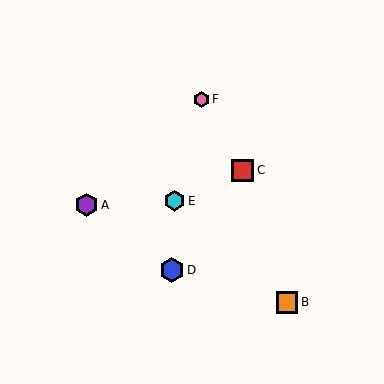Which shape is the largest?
The blue hexagon (labeled D) is the largest.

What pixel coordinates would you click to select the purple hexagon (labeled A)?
Click at (86, 205) to select the purple hexagon A.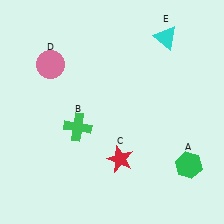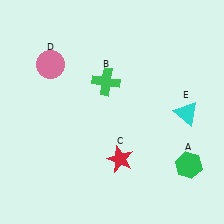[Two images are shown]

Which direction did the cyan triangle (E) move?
The cyan triangle (E) moved down.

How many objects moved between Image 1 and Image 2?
2 objects moved between the two images.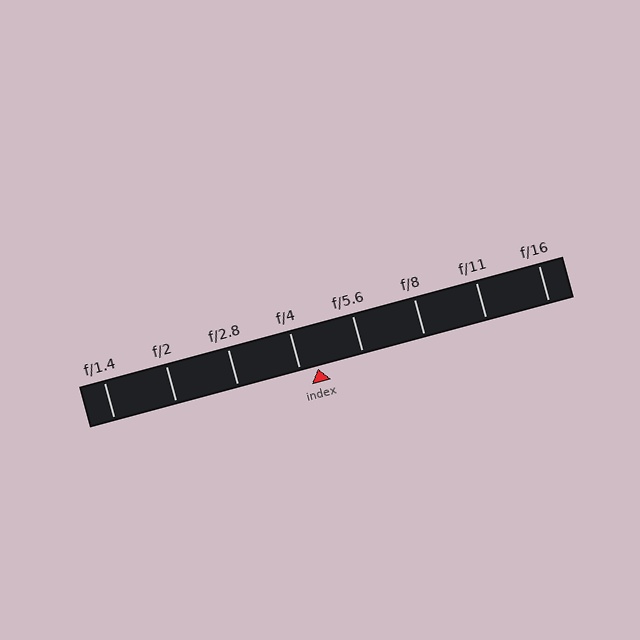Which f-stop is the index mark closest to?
The index mark is closest to f/4.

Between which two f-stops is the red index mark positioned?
The index mark is between f/4 and f/5.6.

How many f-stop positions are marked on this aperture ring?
There are 8 f-stop positions marked.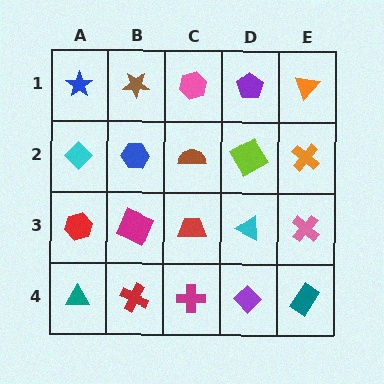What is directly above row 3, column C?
A brown semicircle.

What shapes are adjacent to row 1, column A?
A cyan diamond (row 2, column A), a brown star (row 1, column B).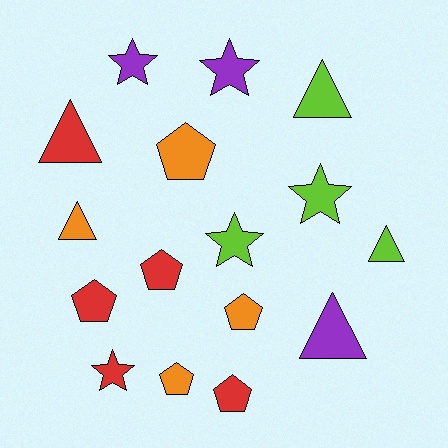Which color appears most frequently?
Red, with 5 objects.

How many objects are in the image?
There are 16 objects.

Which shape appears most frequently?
Pentagon, with 6 objects.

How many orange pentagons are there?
There are 3 orange pentagons.